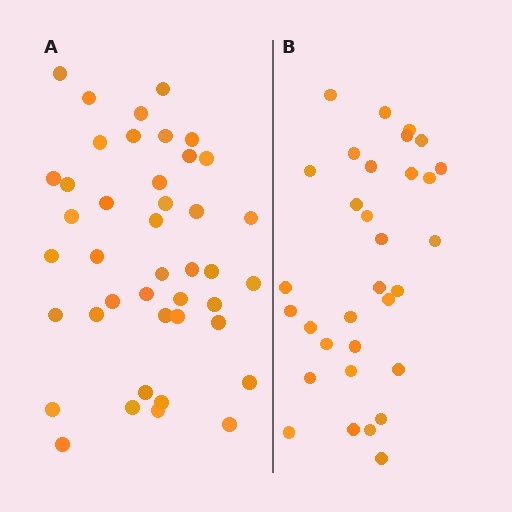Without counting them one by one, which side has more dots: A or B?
Region A (the left region) has more dots.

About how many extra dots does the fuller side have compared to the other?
Region A has roughly 10 or so more dots than region B.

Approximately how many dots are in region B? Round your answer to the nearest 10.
About 30 dots. (The exact count is 32, which rounds to 30.)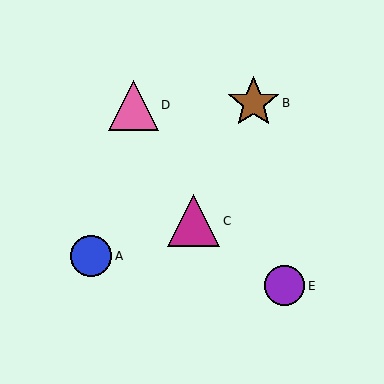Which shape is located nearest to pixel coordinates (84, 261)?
The blue circle (labeled A) at (91, 256) is nearest to that location.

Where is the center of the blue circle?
The center of the blue circle is at (91, 256).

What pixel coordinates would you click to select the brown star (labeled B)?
Click at (253, 103) to select the brown star B.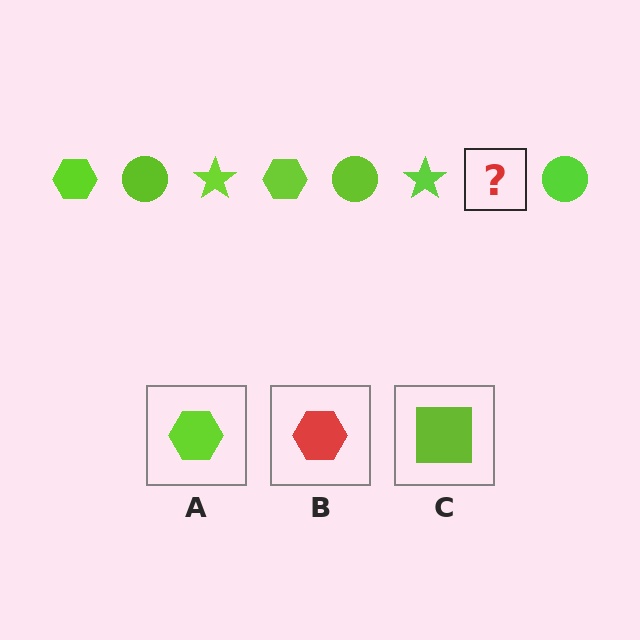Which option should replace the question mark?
Option A.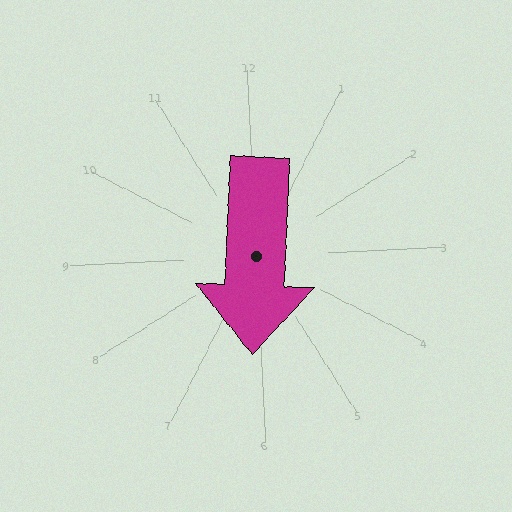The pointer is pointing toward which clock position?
Roughly 6 o'clock.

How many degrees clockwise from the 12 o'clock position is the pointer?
Approximately 185 degrees.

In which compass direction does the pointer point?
South.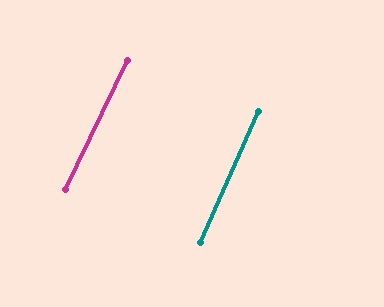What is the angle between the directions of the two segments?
Approximately 2 degrees.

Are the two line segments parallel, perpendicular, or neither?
Parallel — their directions differ by only 1.8°.